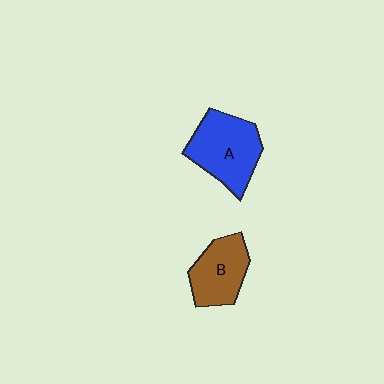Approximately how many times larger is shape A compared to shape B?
Approximately 1.3 times.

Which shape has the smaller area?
Shape B (brown).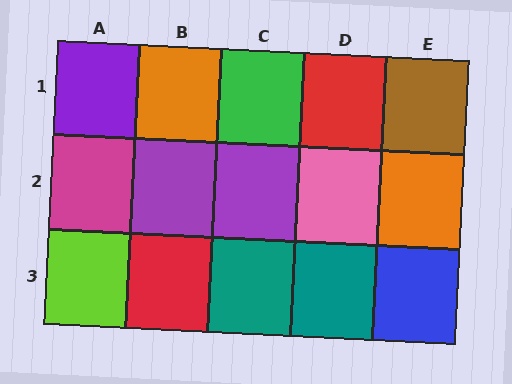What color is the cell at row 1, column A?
Purple.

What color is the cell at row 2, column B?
Purple.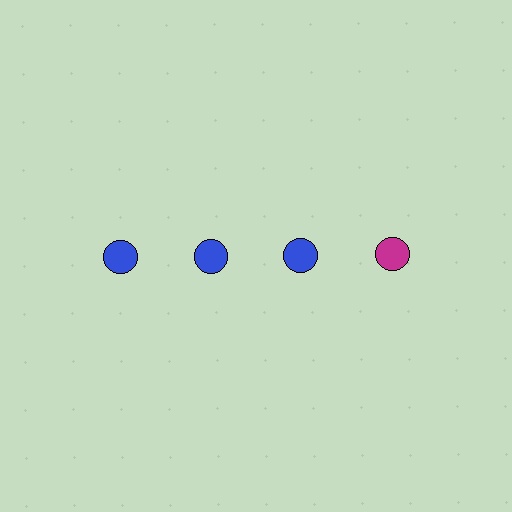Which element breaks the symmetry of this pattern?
The magenta circle in the top row, second from right column breaks the symmetry. All other shapes are blue circles.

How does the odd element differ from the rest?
It has a different color: magenta instead of blue.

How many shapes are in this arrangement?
There are 4 shapes arranged in a grid pattern.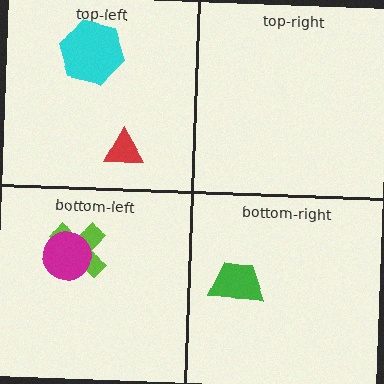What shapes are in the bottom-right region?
The green trapezoid.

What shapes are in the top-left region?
The cyan hexagon, the red triangle.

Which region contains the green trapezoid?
The bottom-right region.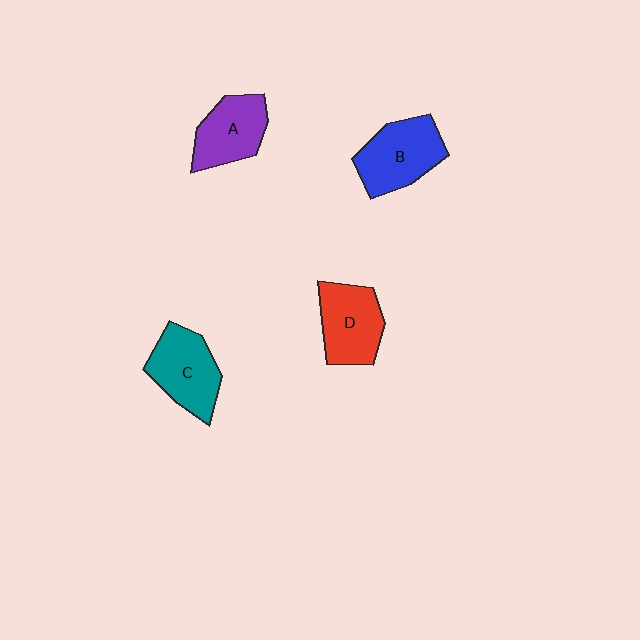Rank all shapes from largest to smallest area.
From largest to smallest: B (blue), C (teal), D (red), A (purple).